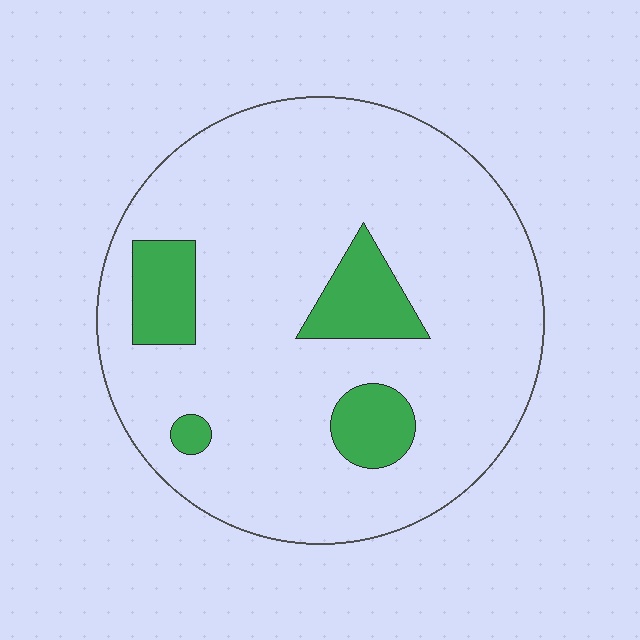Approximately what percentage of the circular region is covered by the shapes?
Approximately 15%.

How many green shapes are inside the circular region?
4.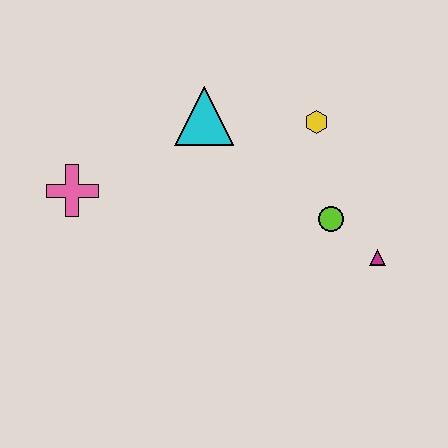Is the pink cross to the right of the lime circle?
No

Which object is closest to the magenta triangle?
The lime circle is closest to the magenta triangle.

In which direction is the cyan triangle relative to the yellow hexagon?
The cyan triangle is to the left of the yellow hexagon.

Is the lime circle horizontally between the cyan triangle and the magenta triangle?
Yes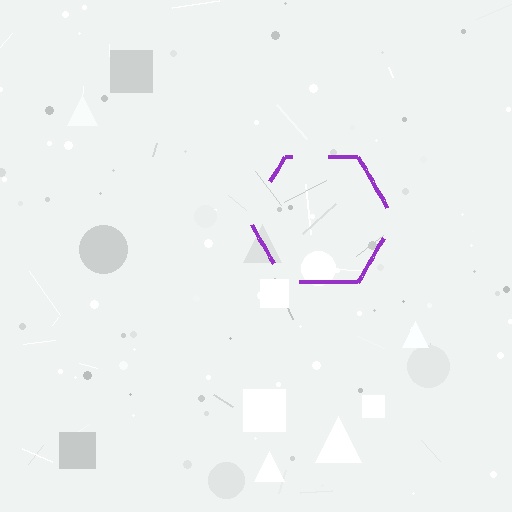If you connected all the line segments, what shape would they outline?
They would outline a hexagon.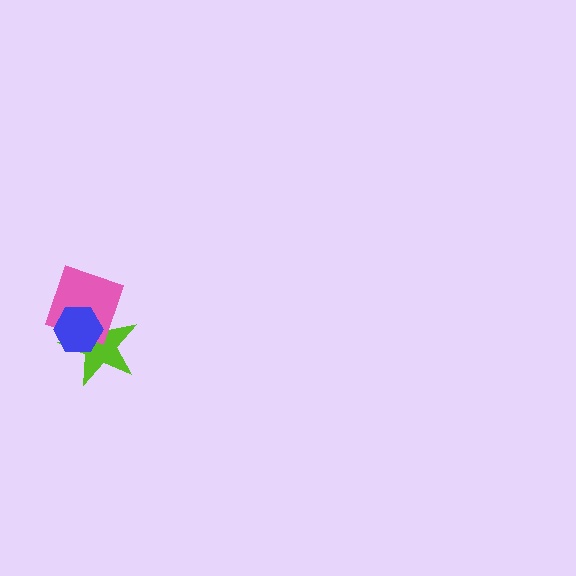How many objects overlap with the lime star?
2 objects overlap with the lime star.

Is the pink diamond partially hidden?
Yes, it is partially covered by another shape.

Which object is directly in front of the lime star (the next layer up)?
The pink diamond is directly in front of the lime star.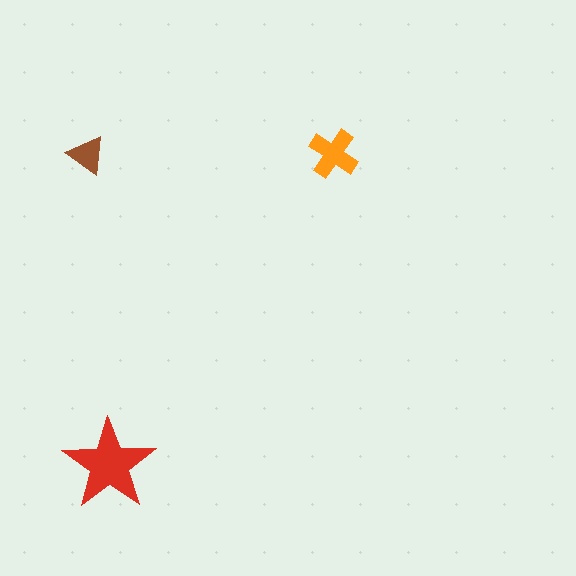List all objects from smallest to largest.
The brown triangle, the orange cross, the red star.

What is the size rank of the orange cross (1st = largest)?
2nd.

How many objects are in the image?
There are 3 objects in the image.